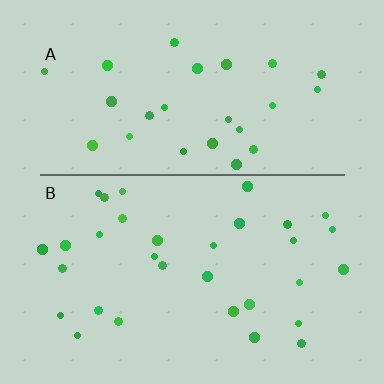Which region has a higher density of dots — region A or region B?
B (the bottom).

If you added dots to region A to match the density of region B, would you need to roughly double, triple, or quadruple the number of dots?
Approximately double.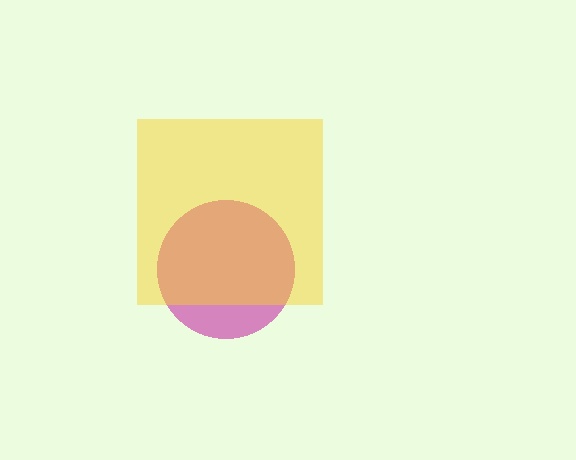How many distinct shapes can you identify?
There are 2 distinct shapes: a magenta circle, a yellow square.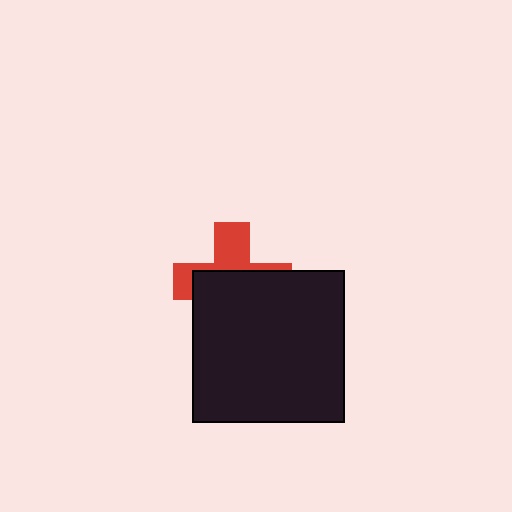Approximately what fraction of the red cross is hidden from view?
Roughly 62% of the red cross is hidden behind the black square.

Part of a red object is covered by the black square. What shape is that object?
It is a cross.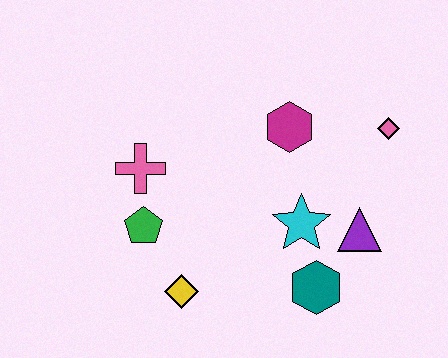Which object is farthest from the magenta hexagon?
The yellow diamond is farthest from the magenta hexagon.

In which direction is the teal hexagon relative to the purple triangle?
The teal hexagon is below the purple triangle.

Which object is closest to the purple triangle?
The cyan star is closest to the purple triangle.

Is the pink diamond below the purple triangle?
No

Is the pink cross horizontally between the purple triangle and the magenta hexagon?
No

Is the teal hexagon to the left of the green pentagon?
No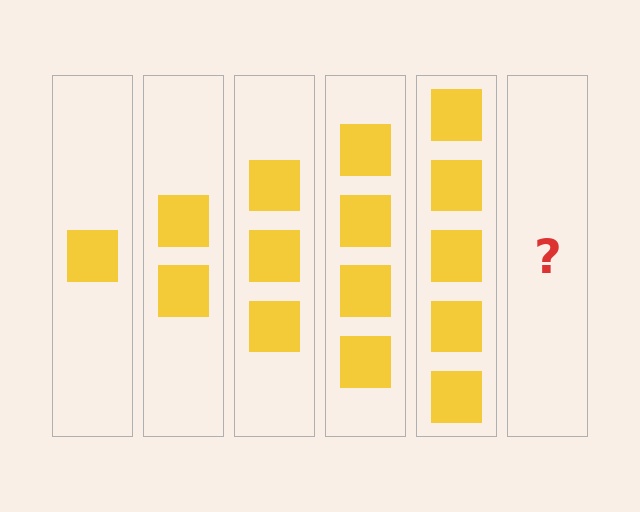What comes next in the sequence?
The next element should be 6 squares.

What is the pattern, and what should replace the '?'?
The pattern is that each step adds one more square. The '?' should be 6 squares.